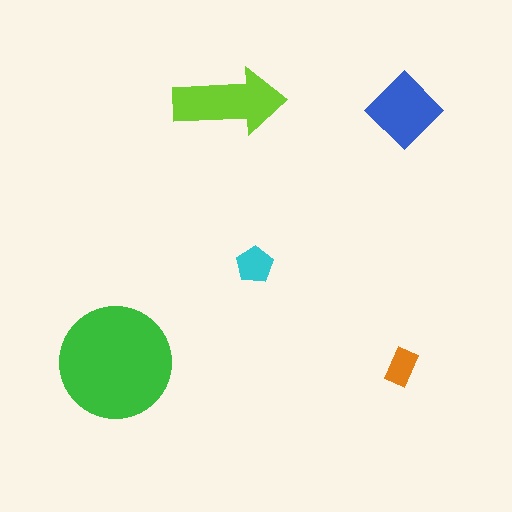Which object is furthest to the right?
The blue diamond is rightmost.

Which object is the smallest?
The orange rectangle.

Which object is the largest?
The green circle.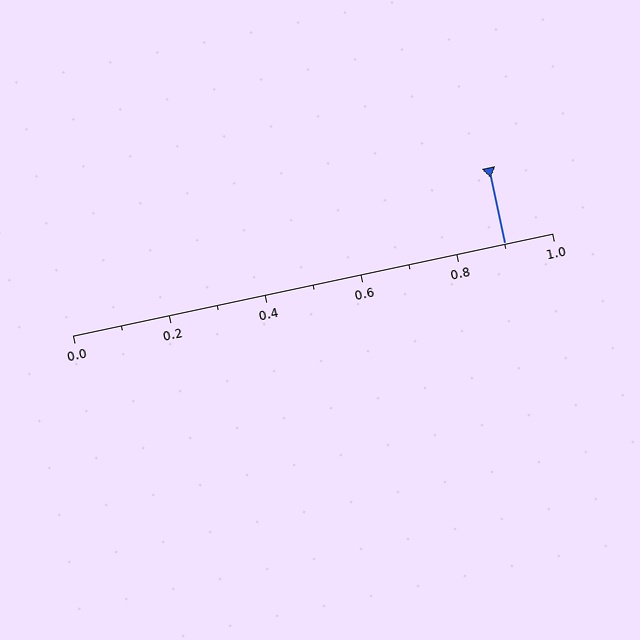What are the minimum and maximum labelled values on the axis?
The axis runs from 0.0 to 1.0.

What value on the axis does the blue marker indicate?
The marker indicates approximately 0.9.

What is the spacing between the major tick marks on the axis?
The major ticks are spaced 0.2 apart.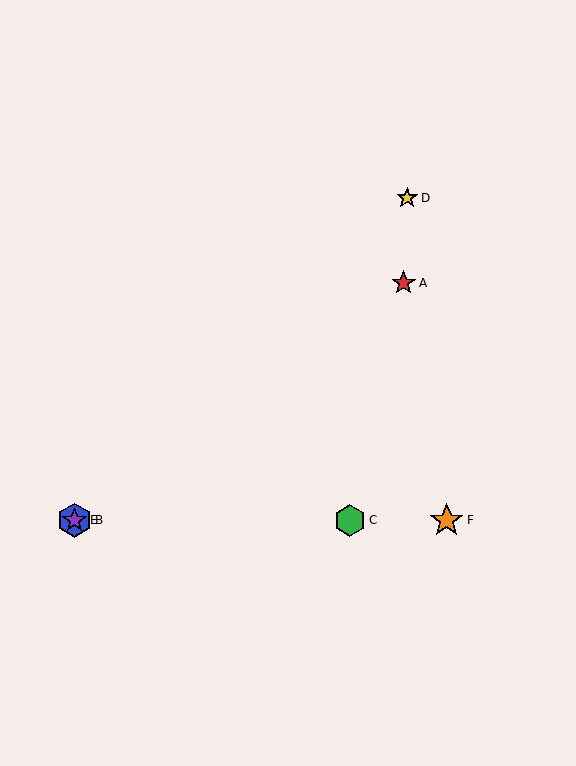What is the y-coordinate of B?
Object B is at y≈520.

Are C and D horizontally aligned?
No, C is at y≈520 and D is at y≈198.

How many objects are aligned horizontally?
4 objects (B, C, E, F) are aligned horizontally.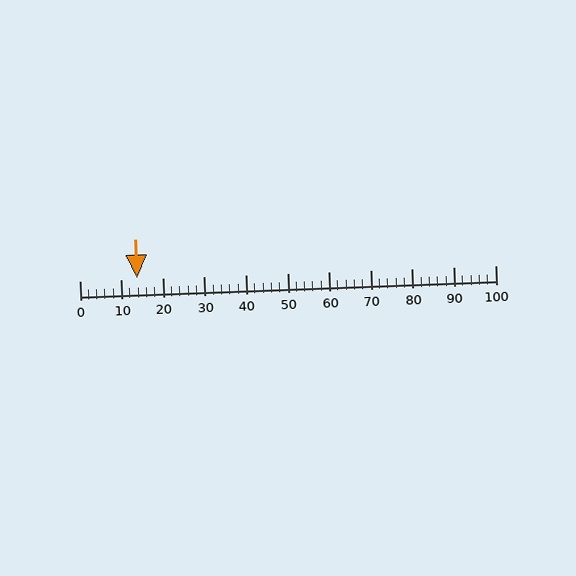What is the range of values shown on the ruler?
The ruler shows values from 0 to 100.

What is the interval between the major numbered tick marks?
The major tick marks are spaced 10 units apart.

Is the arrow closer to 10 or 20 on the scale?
The arrow is closer to 10.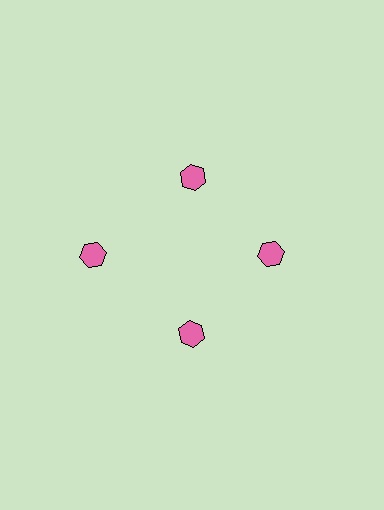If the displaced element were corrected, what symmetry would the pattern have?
It would have 4-fold rotational symmetry — the pattern would map onto itself every 90 degrees.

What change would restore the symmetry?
The symmetry would be restored by moving it inward, back onto the ring so that all 4 hexagons sit at equal angles and equal distance from the center.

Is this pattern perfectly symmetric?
No. The 4 pink hexagons are arranged in a ring, but one element near the 9 o'clock position is pushed outward from the center, breaking the 4-fold rotational symmetry.